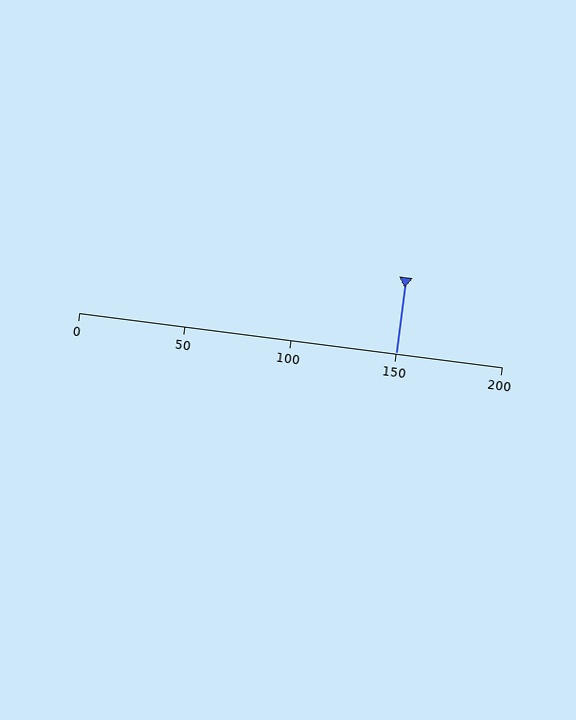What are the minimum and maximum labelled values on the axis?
The axis runs from 0 to 200.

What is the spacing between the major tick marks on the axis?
The major ticks are spaced 50 apart.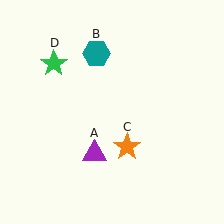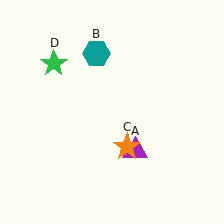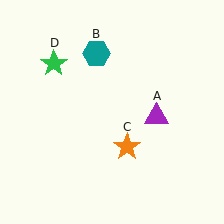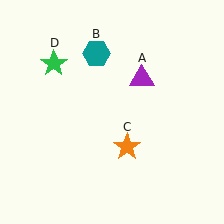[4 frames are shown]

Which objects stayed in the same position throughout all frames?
Teal hexagon (object B) and orange star (object C) and green star (object D) remained stationary.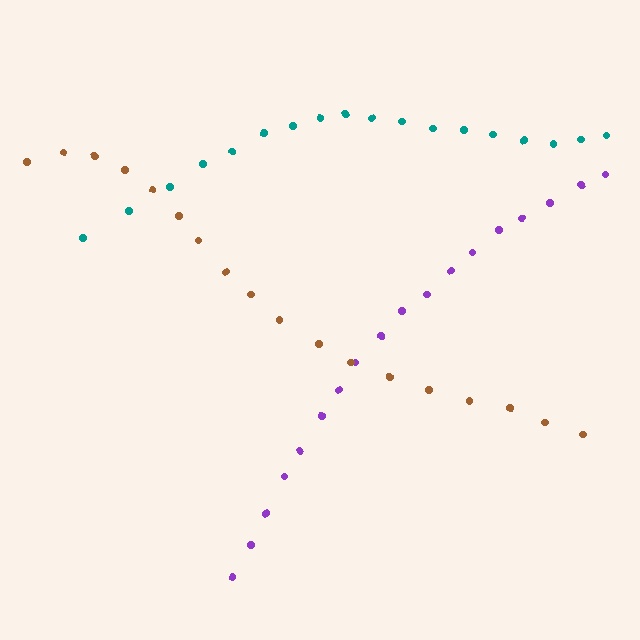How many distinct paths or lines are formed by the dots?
There are 3 distinct paths.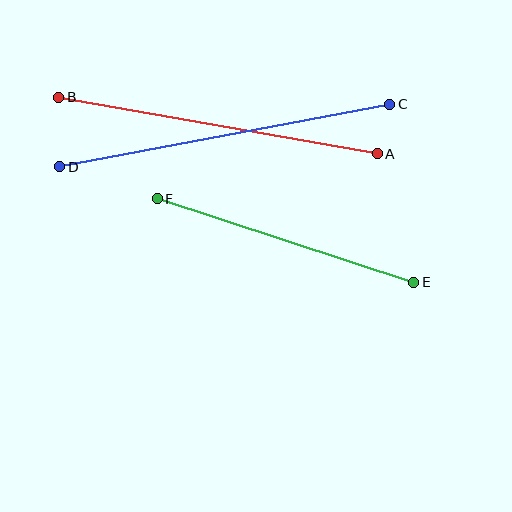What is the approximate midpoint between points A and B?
The midpoint is at approximately (218, 126) pixels.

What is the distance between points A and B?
The distance is approximately 323 pixels.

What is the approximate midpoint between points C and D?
The midpoint is at approximately (225, 135) pixels.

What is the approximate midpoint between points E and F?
The midpoint is at approximately (286, 241) pixels.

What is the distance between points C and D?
The distance is approximately 336 pixels.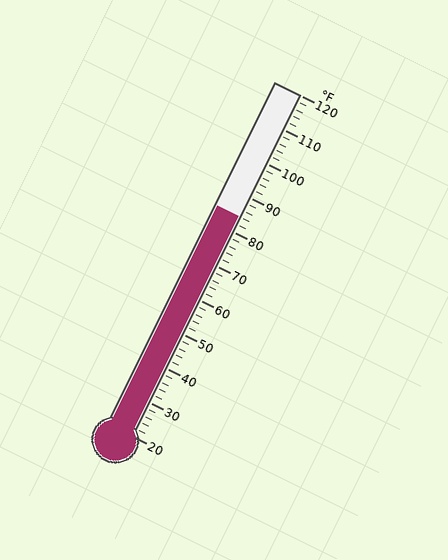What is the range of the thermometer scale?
The thermometer scale ranges from 20°F to 120°F.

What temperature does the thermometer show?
The thermometer shows approximately 84°F.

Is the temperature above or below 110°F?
The temperature is below 110°F.